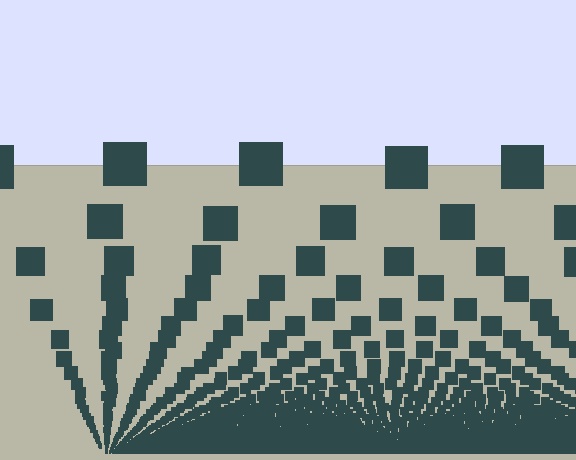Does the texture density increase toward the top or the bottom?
Density increases toward the bottom.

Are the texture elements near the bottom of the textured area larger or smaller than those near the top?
Smaller. The gradient is inverted — elements near the bottom are smaller and denser.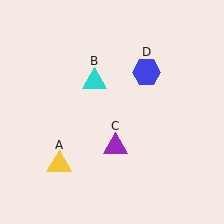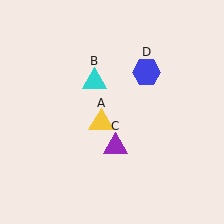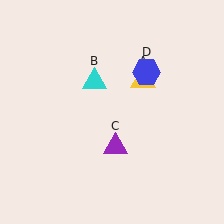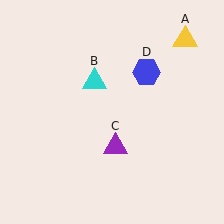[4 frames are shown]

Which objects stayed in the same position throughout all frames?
Cyan triangle (object B) and purple triangle (object C) and blue hexagon (object D) remained stationary.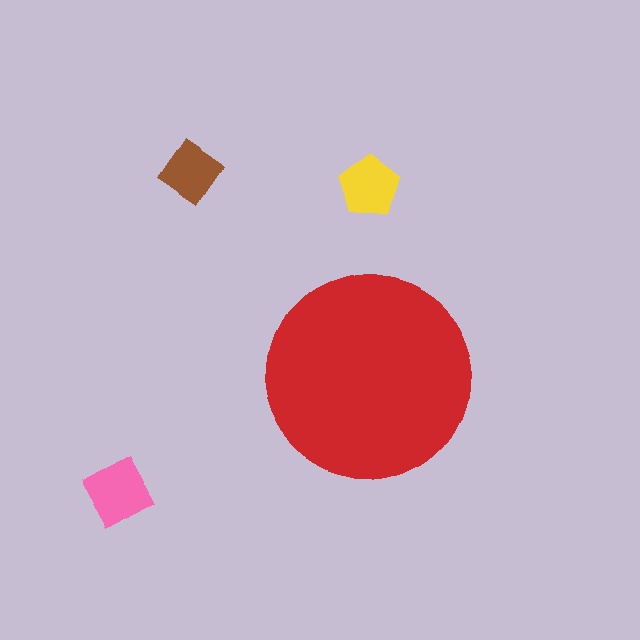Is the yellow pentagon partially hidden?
No, the yellow pentagon is fully visible.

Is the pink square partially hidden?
No, the pink square is fully visible.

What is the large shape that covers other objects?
A red circle.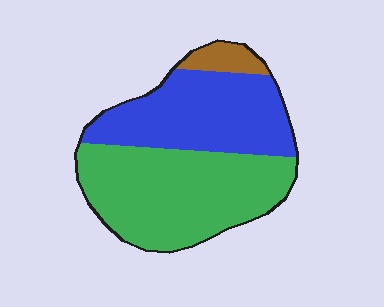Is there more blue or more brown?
Blue.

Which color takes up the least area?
Brown, at roughly 5%.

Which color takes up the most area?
Green, at roughly 55%.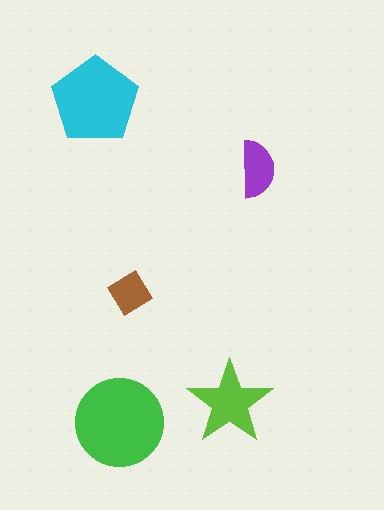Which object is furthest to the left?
The cyan pentagon is leftmost.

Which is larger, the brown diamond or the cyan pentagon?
The cyan pentagon.